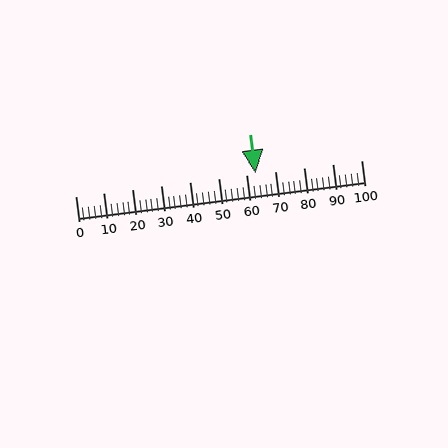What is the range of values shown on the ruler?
The ruler shows values from 0 to 100.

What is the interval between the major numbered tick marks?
The major tick marks are spaced 10 units apart.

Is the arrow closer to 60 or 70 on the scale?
The arrow is closer to 60.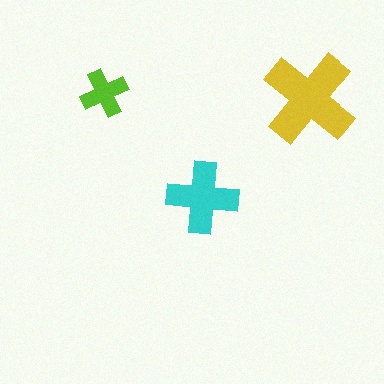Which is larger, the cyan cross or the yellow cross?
The yellow one.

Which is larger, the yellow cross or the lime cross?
The yellow one.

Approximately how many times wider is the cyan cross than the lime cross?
About 1.5 times wider.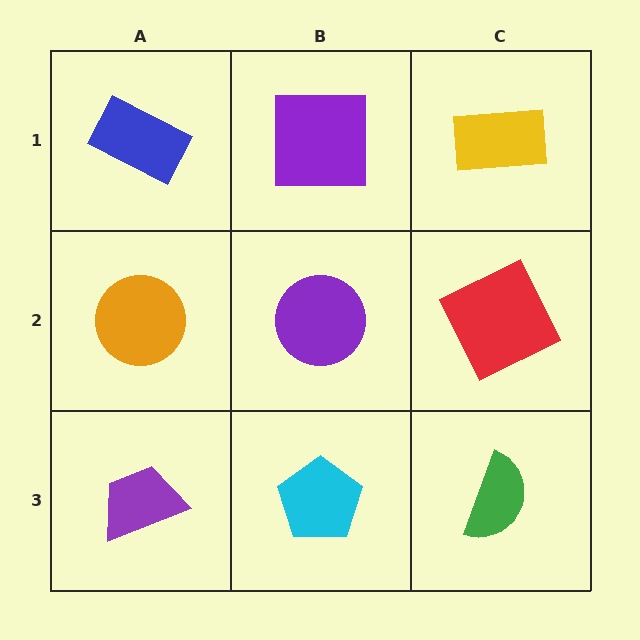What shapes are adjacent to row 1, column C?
A red square (row 2, column C), a purple square (row 1, column B).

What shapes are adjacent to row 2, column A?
A blue rectangle (row 1, column A), a purple trapezoid (row 3, column A), a purple circle (row 2, column B).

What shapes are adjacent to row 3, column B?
A purple circle (row 2, column B), a purple trapezoid (row 3, column A), a green semicircle (row 3, column C).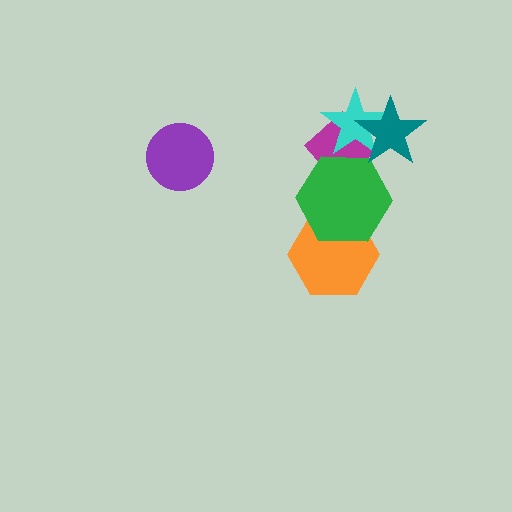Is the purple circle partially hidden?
No, no other shape covers it.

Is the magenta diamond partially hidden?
Yes, it is partially covered by another shape.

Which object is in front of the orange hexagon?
The green hexagon is in front of the orange hexagon.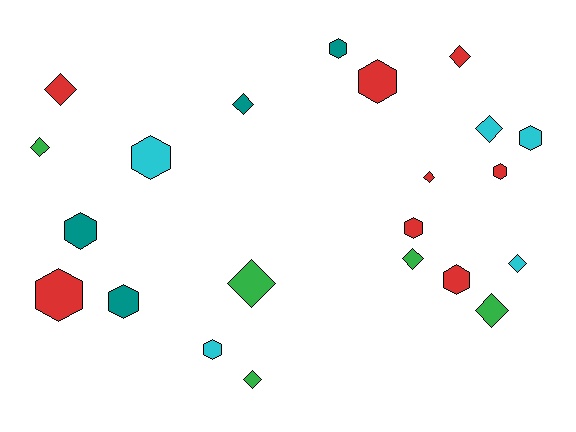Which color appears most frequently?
Red, with 8 objects.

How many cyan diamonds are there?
There are 2 cyan diamonds.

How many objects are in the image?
There are 22 objects.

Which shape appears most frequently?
Hexagon, with 11 objects.